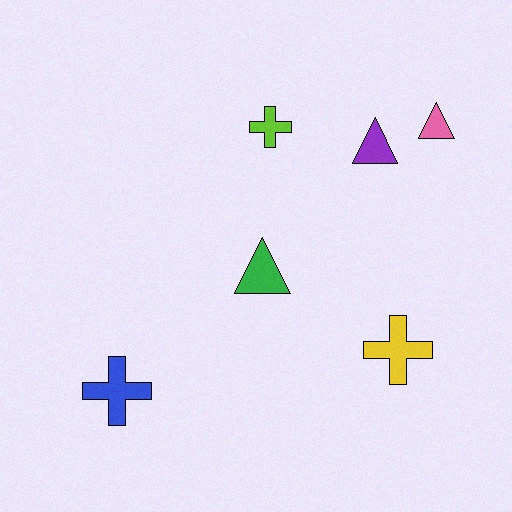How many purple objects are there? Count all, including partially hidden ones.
There is 1 purple object.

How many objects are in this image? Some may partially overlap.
There are 6 objects.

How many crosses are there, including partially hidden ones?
There are 3 crosses.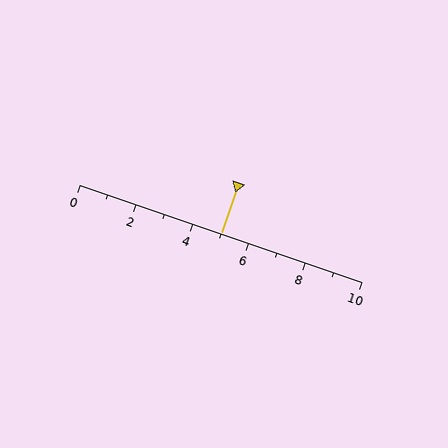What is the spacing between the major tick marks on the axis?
The major ticks are spaced 2 apart.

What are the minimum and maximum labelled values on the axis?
The axis runs from 0 to 10.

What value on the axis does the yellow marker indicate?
The marker indicates approximately 5.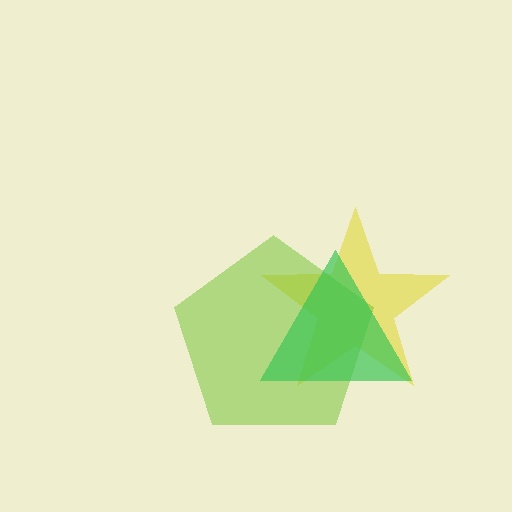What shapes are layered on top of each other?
The layered shapes are: a yellow star, a lime pentagon, a green triangle.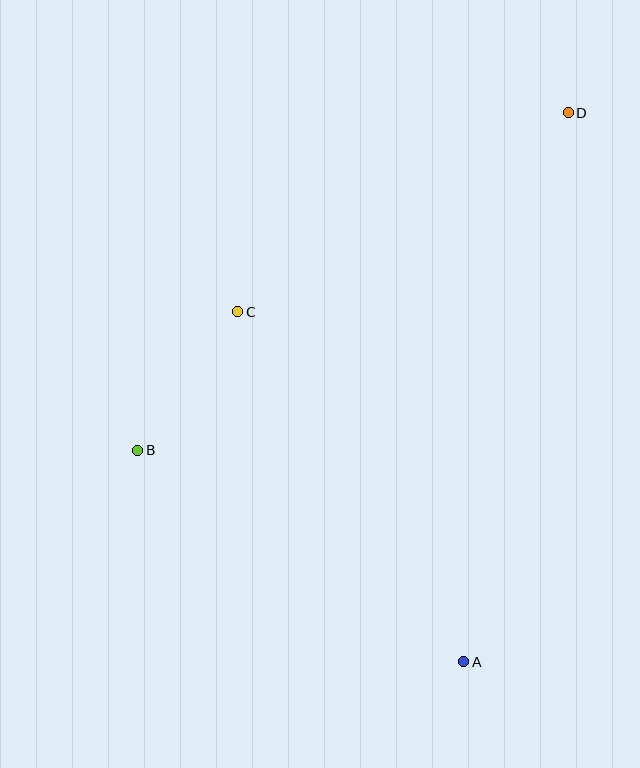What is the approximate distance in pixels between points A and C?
The distance between A and C is approximately 417 pixels.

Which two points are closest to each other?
Points B and C are closest to each other.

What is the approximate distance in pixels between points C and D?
The distance between C and D is approximately 386 pixels.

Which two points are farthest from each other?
Points A and D are farthest from each other.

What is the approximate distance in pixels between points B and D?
The distance between B and D is approximately 547 pixels.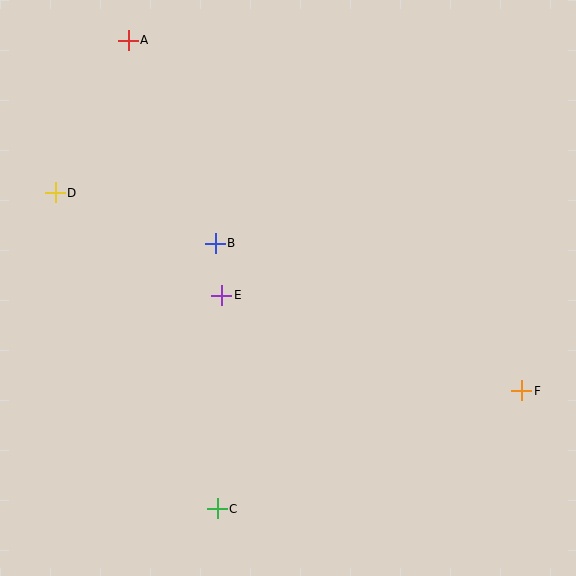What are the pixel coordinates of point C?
Point C is at (217, 509).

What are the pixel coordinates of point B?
Point B is at (215, 243).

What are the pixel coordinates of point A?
Point A is at (128, 40).